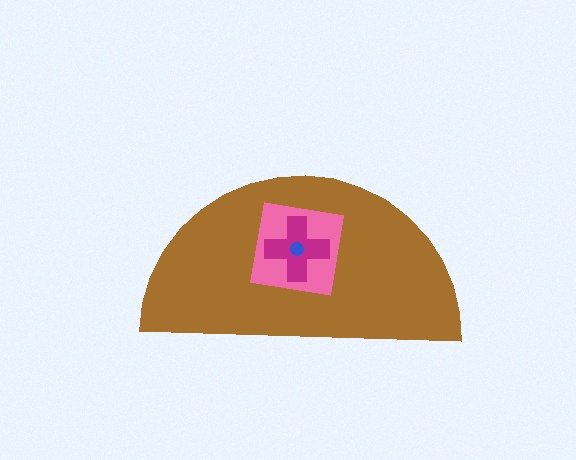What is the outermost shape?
The brown semicircle.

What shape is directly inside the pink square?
The magenta cross.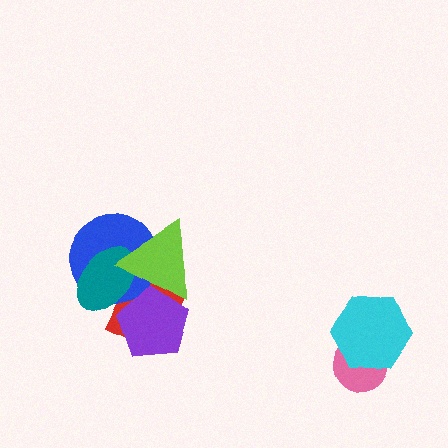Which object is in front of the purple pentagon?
The lime triangle is in front of the purple pentagon.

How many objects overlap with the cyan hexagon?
1 object overlaps with the cyan hexagon.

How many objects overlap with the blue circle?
3 objects overlap with the blue circle.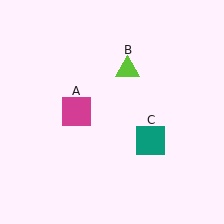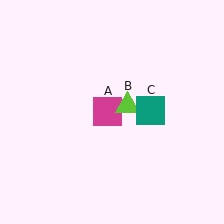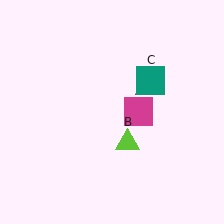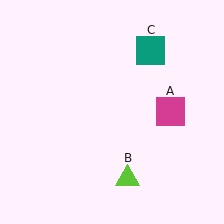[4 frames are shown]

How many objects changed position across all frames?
3 objects changed position: magenta square (object A), lime triangle (object B), teal square (object C).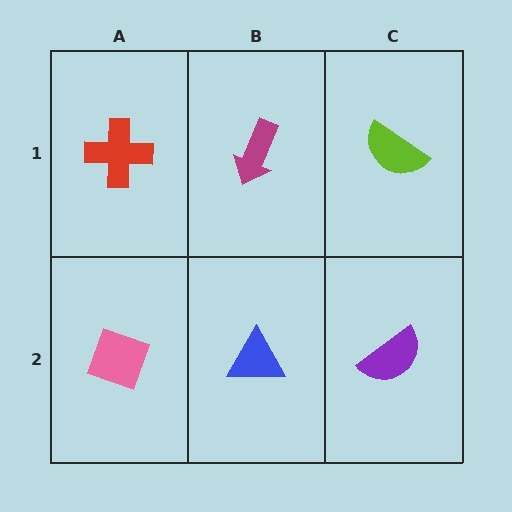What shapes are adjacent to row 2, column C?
A lime semicircle (row 1, column C), a blue triangle (row 2, column B).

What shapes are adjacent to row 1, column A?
A pink diamond (row 2, column A), a magenta arrow (row 1, column B).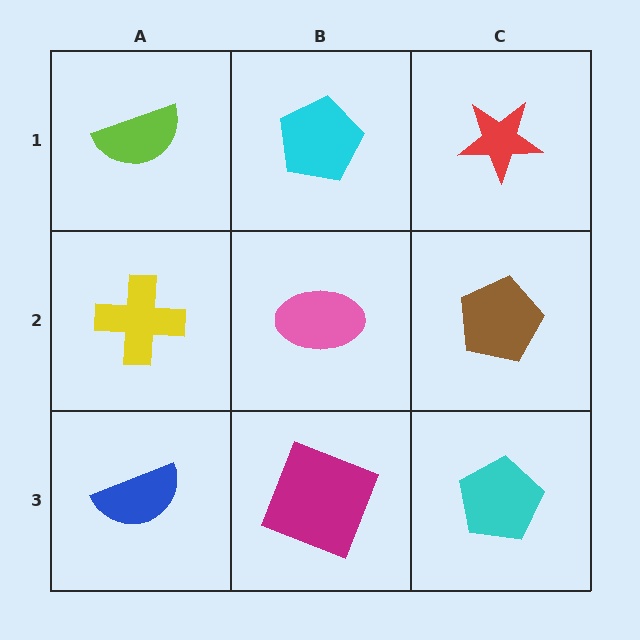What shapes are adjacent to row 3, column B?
A pink ellipse (row 2, column B), a blue semicircle (row 3, column A), a cyan pentagon (row 3, column C).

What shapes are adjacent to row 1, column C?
A brown pentagon (row 2, column C), a cyan pentagon (row 1, column B).